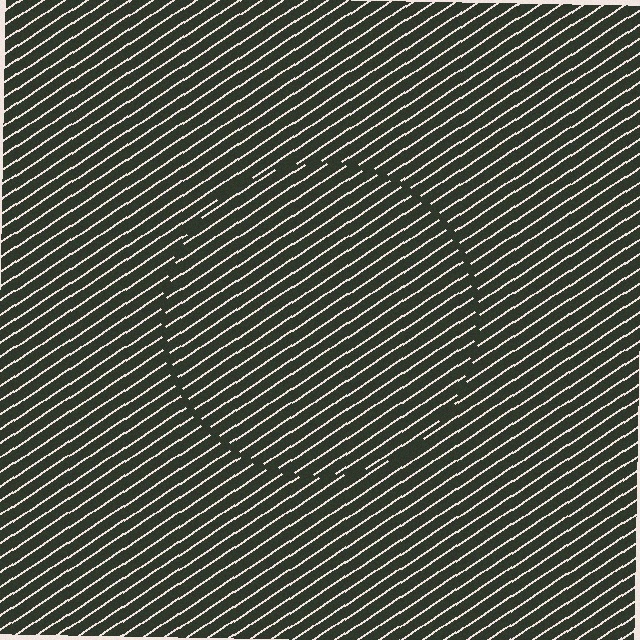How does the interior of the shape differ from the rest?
The interior of the shape contains the same grating, shifted by half a period — the contour is defined by the phase discontinuity where line-ends from the inner and outer gratings abut.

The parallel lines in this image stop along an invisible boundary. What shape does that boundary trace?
An illusory circle. The interior of the shape contains the same grating, shifted by half a period — the contour is defined by the phase discontinuity where line-ends from the inner and outer gratings abut.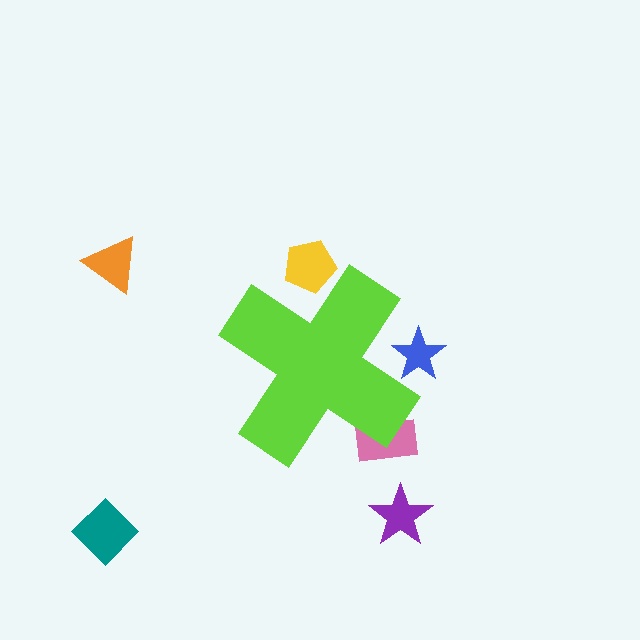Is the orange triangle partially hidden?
No, the orange triangle is fully visible.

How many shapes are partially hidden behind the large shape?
3 shapes are partially hidden.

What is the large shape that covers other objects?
A lime cross.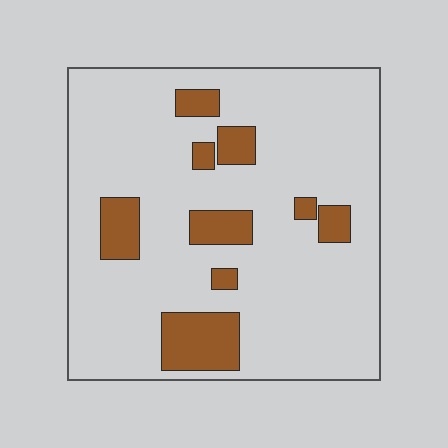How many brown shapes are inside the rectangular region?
9.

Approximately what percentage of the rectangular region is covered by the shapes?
Approximately 15%.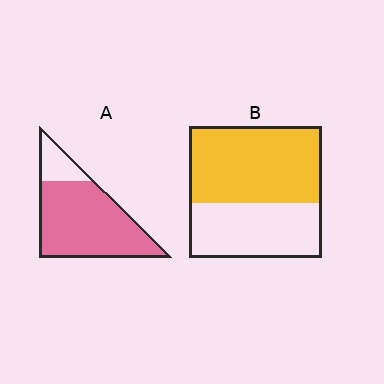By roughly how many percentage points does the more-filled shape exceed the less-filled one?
By roughly 25 percentage points (A over B).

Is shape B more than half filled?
Yes.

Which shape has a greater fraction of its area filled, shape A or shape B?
Shape A.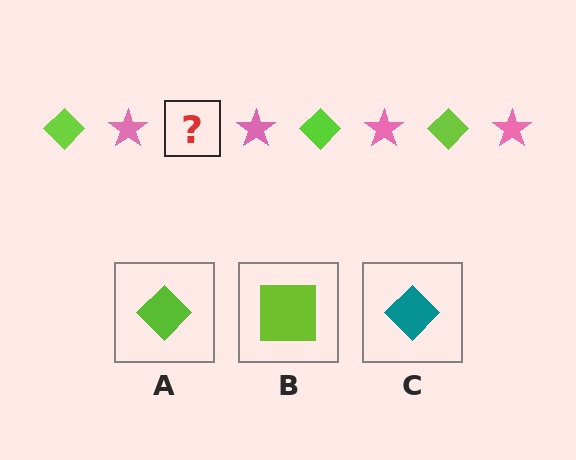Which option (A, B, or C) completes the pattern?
A.